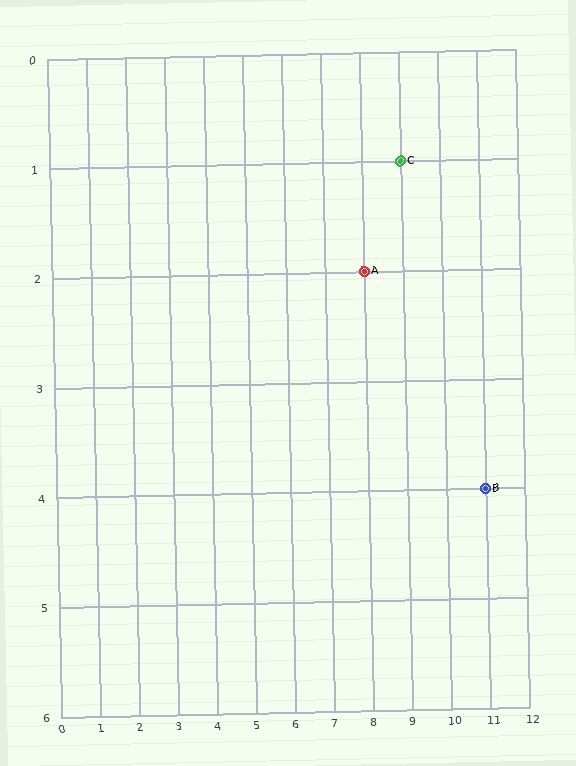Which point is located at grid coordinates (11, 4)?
Point B is at (11, 4).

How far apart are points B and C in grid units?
Points B and C are 2 columns and 3 rows apart (about 3.6 grid units diagonally).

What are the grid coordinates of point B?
Point B is at grid coordinates (11, 4).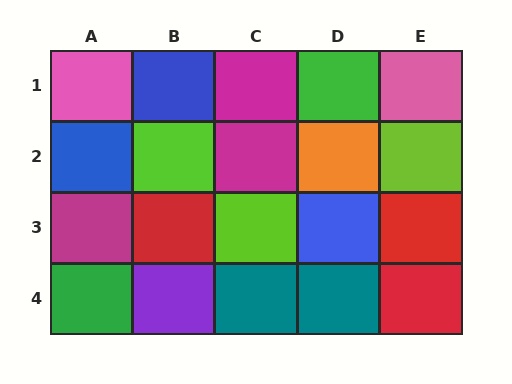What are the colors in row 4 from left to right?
Green, purple, teal, teal, red.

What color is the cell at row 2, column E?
Lime.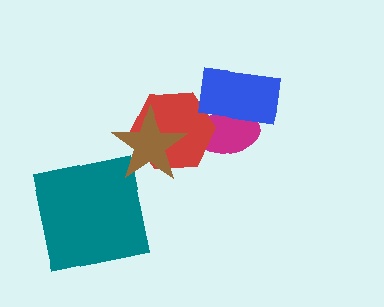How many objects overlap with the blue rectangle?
1 object overlaps with the blue rectangle.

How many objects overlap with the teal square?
0 objects overlap with the teal square.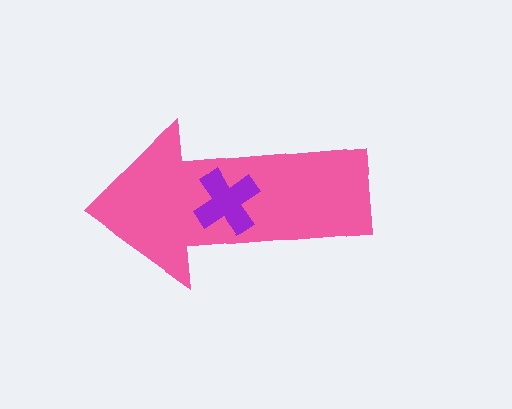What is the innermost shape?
The purple cross.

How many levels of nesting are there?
2.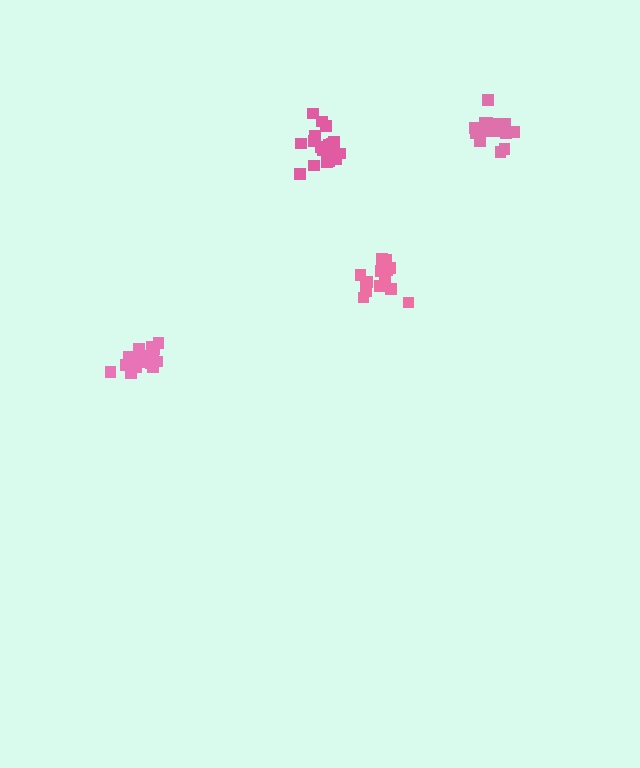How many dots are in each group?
Group 1: 20 dots, Group 2: 15 dots, Group 3: 15 dots, Group 4: 18 dots (68 total).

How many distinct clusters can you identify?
There are 4 distinct clusters.